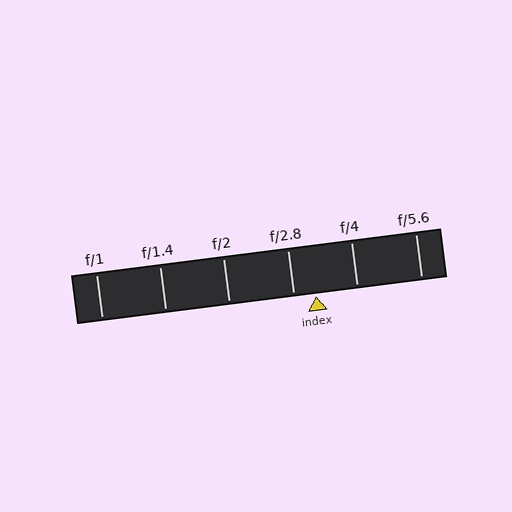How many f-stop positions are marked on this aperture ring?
There are 6 f-stop positions marked.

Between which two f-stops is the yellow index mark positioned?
The index mark is between f/2.8 and f/4.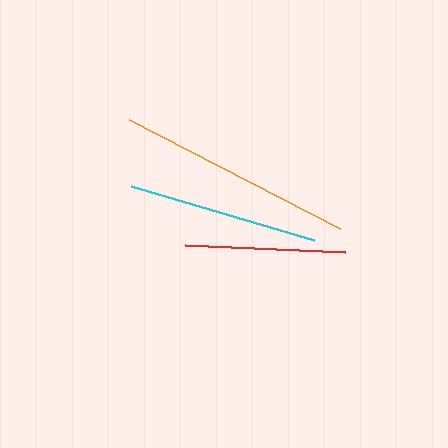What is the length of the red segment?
The red segment is approximately 160 pixels long.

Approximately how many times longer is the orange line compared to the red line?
The orange line is approximately 1.5 times the length of the red line.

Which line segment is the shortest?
The red line is the shortest at approximately 160 pixels.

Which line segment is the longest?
The orange line is the longest at approximately 238 pixels.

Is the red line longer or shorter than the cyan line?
The cyan line is longer than the red line.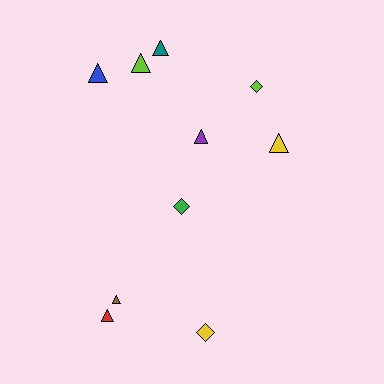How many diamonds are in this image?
There are 3 diamonds.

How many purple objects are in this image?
There is 1 purple object.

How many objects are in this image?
There are 10 objects.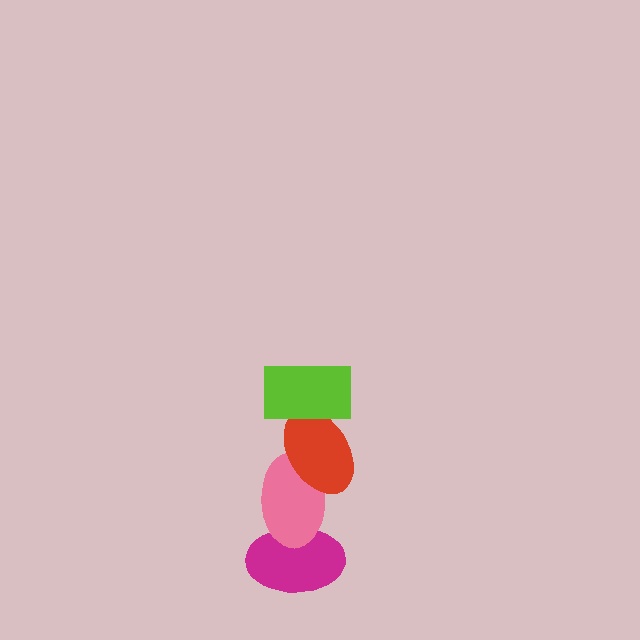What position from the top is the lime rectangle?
The lime rectangle is 1st from the top.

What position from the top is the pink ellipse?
The pink ellipse is 3rd from the top.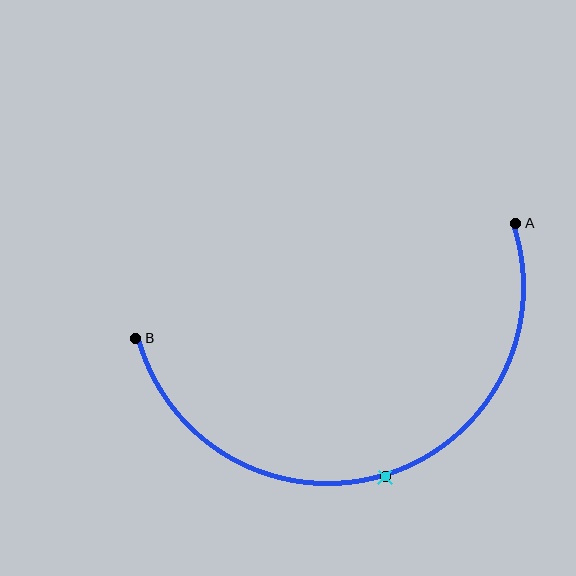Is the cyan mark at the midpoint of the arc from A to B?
Yes. The cyan mark lies on the arc at equal arc-length from both A and B — it is the arc midpoint.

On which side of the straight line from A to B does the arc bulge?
The arc bulges below the straight line connecting A and B.